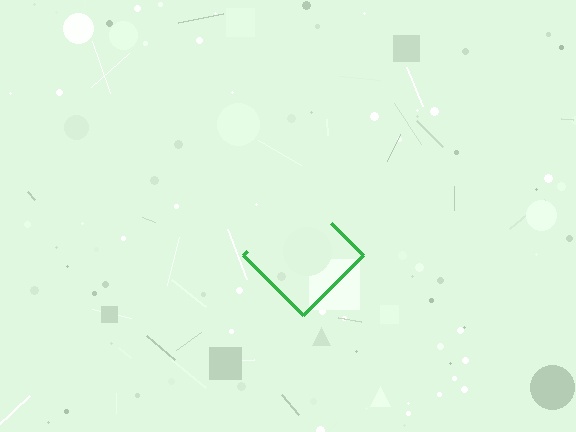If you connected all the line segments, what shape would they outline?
They would outline a diamond.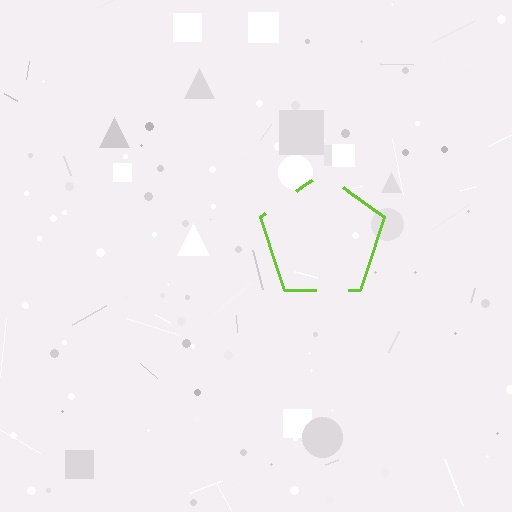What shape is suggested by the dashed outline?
The dashed outline suggests a pentagon.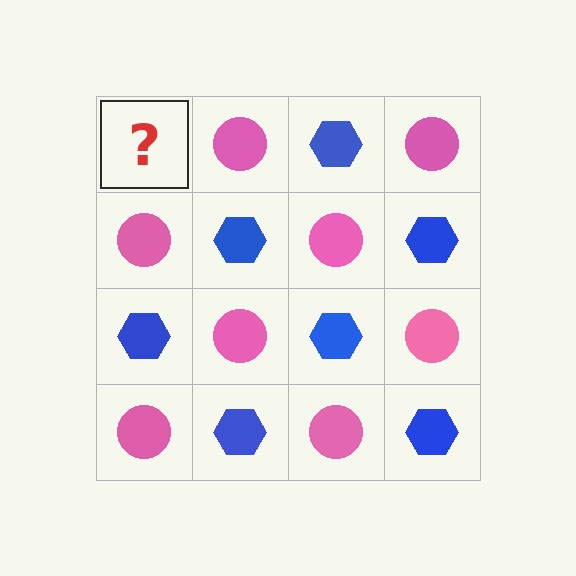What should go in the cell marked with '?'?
The missing cell should contain a blue hexagon.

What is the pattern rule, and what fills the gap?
The rule is that it alternates blue hexagon and pink circle in a checkerboard pattern. The gap should be filled with a blue hexagon.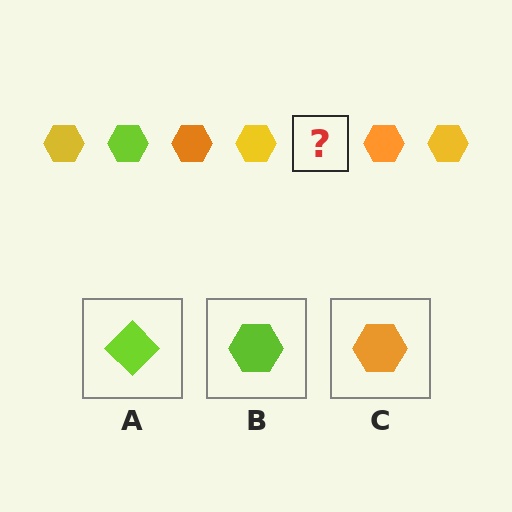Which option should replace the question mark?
Option B.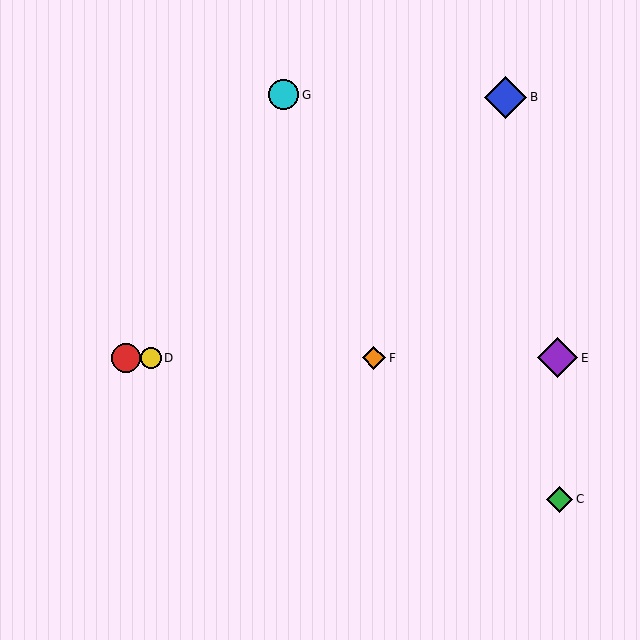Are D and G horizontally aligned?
No, D is at y≈358 and G is at y≈95.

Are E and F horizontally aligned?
Yes, both are at y≈358.